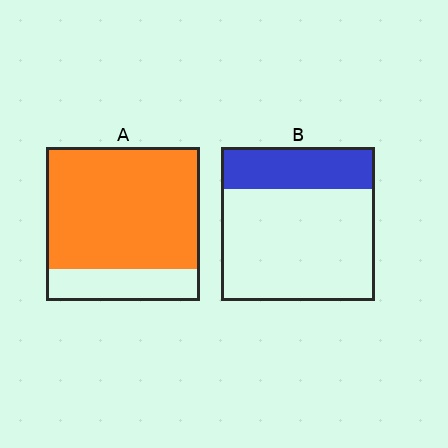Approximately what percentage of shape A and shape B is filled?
A is approximately 80% and B is approximately 25%.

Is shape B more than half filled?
No.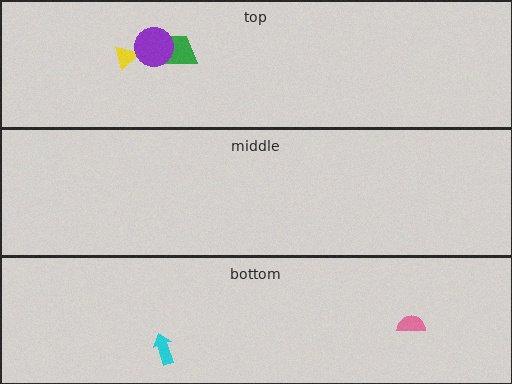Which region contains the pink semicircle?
The bottom region.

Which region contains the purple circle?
The top region.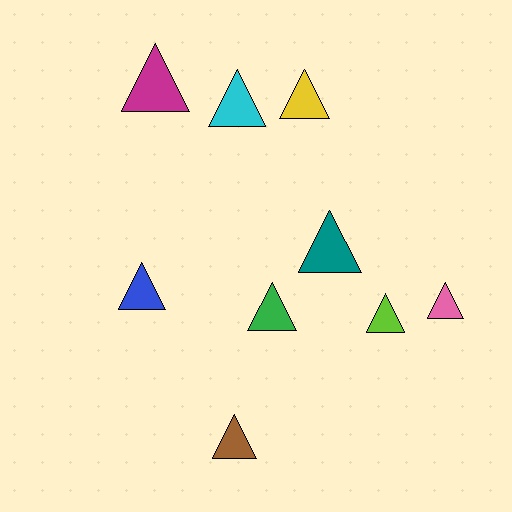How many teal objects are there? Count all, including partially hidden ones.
There is 1 teal object.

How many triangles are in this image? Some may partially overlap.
There are 9 triangles.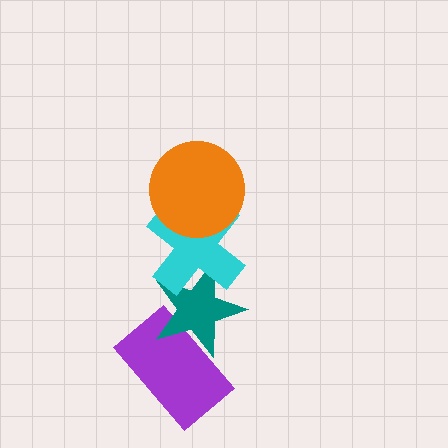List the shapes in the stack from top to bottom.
From top to bottom: the orange circle, the cyan cross, the teal star, the purple rectangle.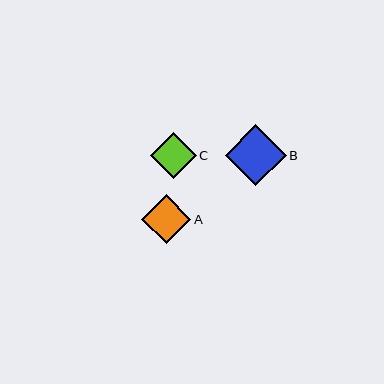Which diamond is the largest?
Diamond B is the largest with a size of approximately 61 pixels.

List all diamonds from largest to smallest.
From largest to smallest: B, A, C.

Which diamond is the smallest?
Diamond C is the smallest with a size of approximately 46 pixels.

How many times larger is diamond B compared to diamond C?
Diamond B is approximately 1.3 times the size of diamond C.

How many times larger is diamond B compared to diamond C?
Diamond B is approximately 1.3 times the size of diamond C.